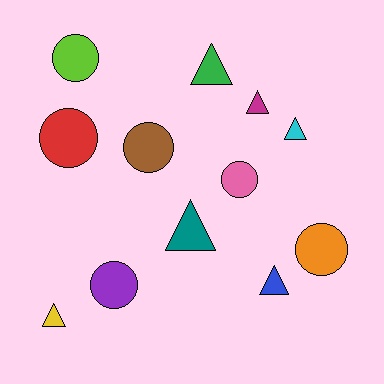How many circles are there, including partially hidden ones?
There are 6 circles.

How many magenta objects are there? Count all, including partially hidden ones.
There is 1 magenta object.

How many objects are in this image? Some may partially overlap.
There are 12 objects.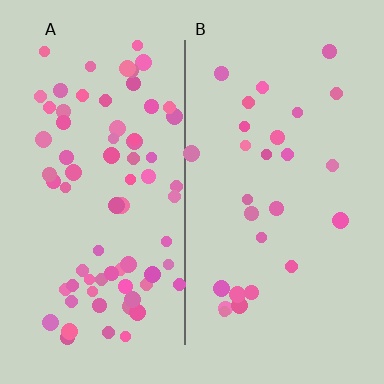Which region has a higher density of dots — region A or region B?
A (the left).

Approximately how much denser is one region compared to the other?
Approximately 2.8× — region A over region B.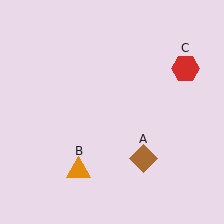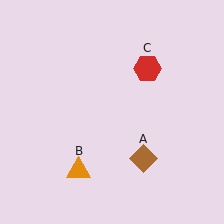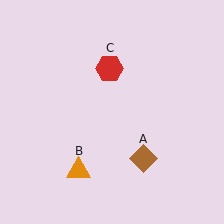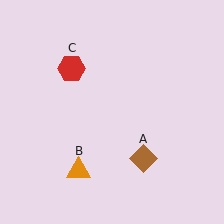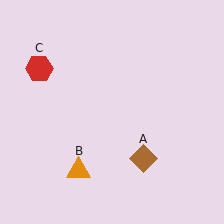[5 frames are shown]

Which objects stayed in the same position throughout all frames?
Brown diamond (object A) and orange triangle (object B) remained stationary.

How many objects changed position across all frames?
1 object changed position: red hexagon (object C).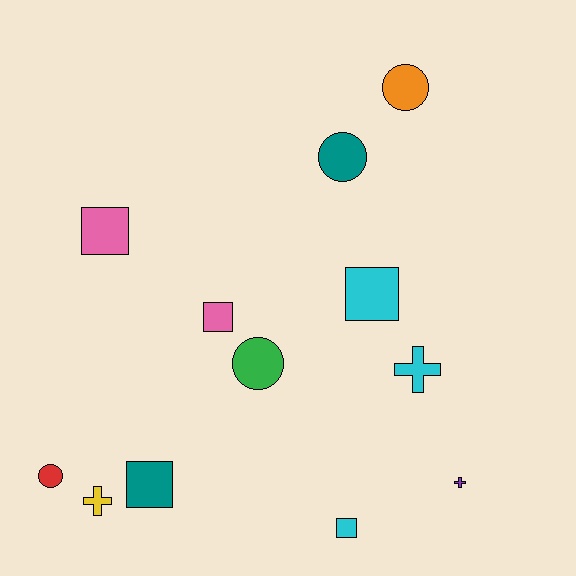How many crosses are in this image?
There are 3 crosses.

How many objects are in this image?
There are 12 objects.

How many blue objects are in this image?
There are no blue objects.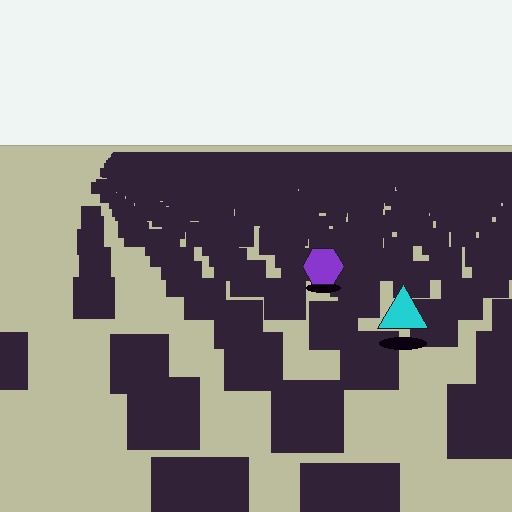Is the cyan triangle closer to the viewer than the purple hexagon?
Yes. The cyan triangle is closer — you can tell from the texture gradient: the ground texture is coarser near it.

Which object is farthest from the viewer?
The purple hexagon is farthest from the viewer. It appears smaller and the ground texture around it is denser.